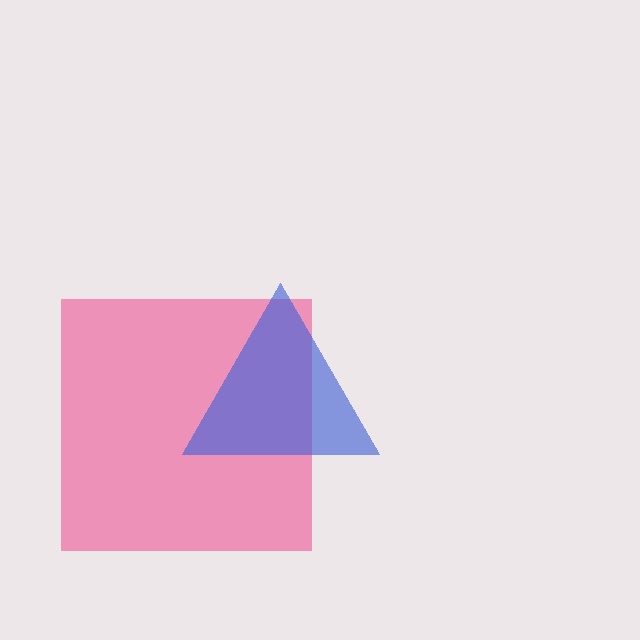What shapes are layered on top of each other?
The layered shapes are: a pink square, a blue triangle.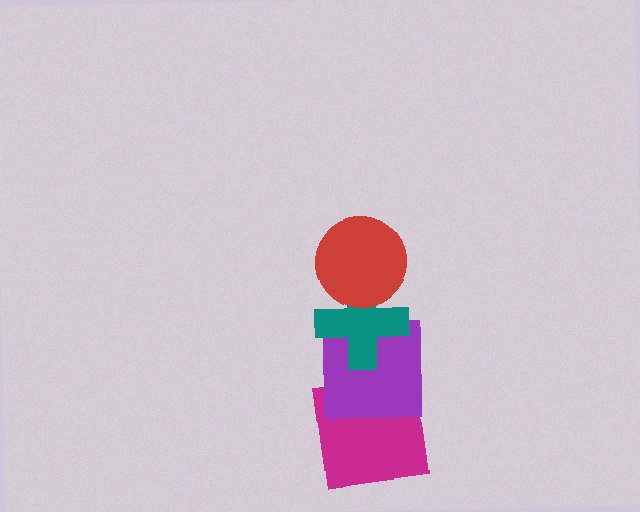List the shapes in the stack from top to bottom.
From top to bottom: the red circle, the teal cross, the purple square, the magenta square.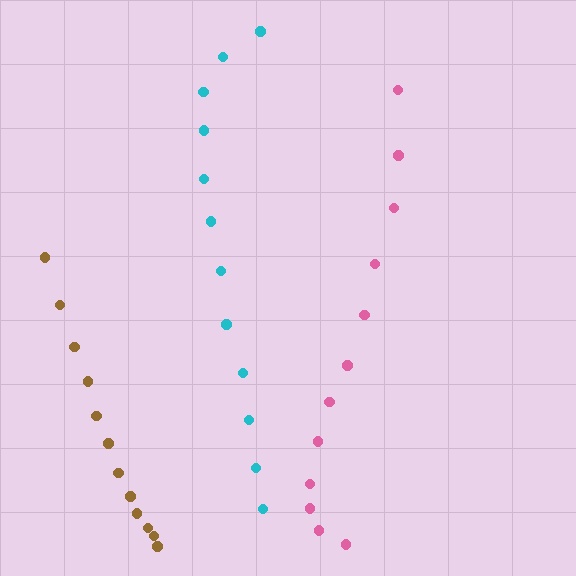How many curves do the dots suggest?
There are 3 distinct paths.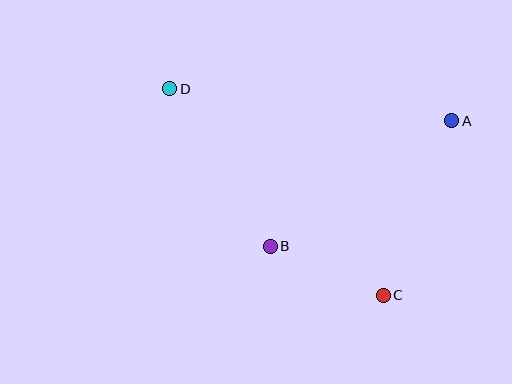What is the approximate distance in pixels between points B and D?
The distance between B and D is approximately 187 pixels.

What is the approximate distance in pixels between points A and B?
The distance between A and B is approximately 221 pixels.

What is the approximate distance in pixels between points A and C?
The distance between A and C is approximately 188 pixels.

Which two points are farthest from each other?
Points C and D are farthest from each other.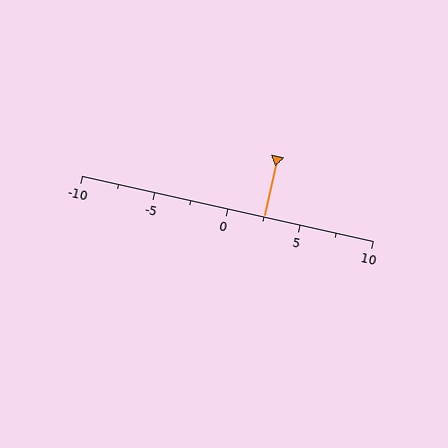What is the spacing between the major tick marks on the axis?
The major ticks are spaced 5 apart.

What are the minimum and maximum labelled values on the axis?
The axis runs from -10 to 10.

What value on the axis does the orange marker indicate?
The marker indicates approximately 2.5.